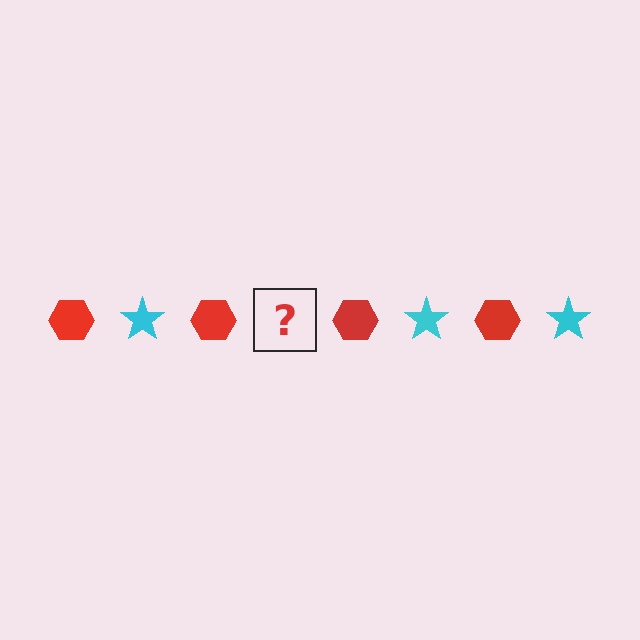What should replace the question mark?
The question mark should be replaced with a cyan star.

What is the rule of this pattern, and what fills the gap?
The rule is that the pattern alternates between red hexagon and cyan star. The gap should be filled with a cyan star.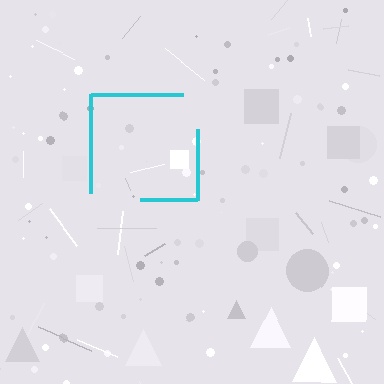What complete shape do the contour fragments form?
The contour fragments form a square.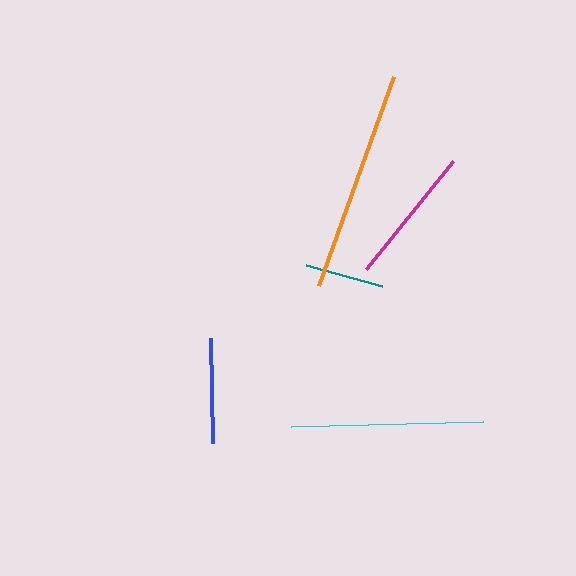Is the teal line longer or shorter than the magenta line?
The magenta line is longer than the teal line.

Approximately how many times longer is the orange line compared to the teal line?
The orange line is approximately 2.8 times the length of the teal line.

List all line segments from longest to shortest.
From longest to shortest: orange, cyan, magenta, blue, teal.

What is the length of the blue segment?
The blue segment is approximately 105 pixels long.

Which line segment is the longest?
The orange line is the longest at approximately 221 pixels.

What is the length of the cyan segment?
The cyan segment is approximately 192 pixels long.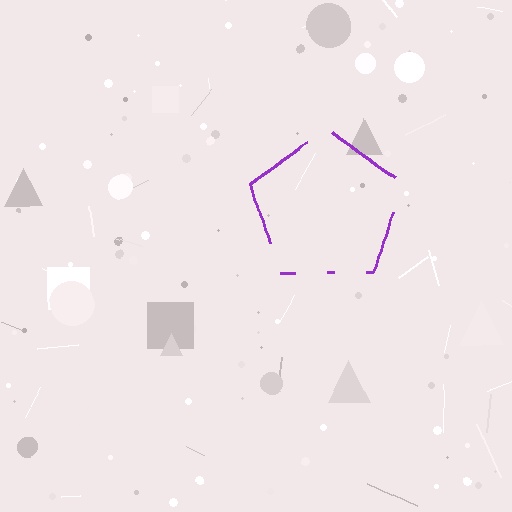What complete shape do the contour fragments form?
The contour fragments form a pentagon.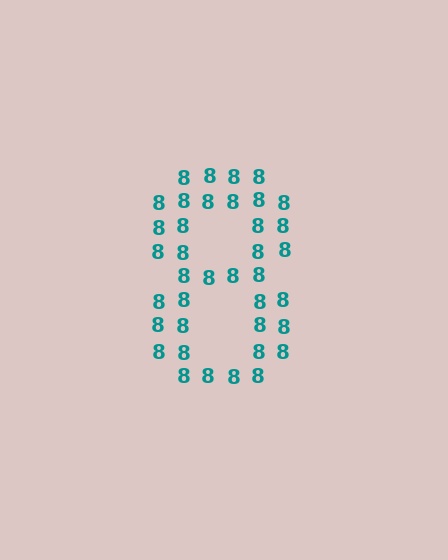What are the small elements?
The small elements are digit 8's.